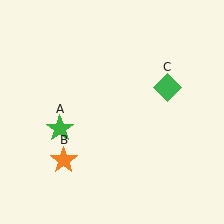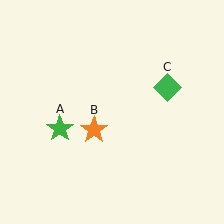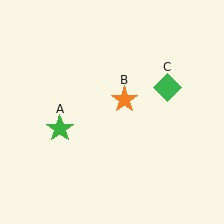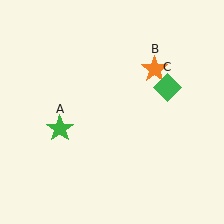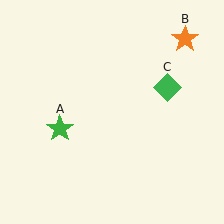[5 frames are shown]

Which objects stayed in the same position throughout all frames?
Green star (object A) and green diamond (object C) remained stationary.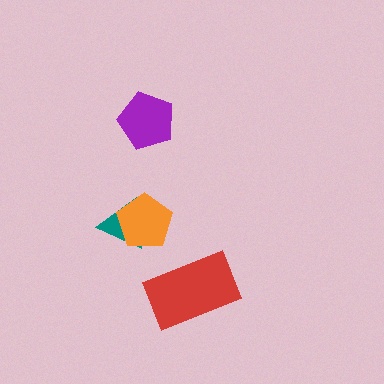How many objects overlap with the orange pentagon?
1 object overlaps with the orange pentagon.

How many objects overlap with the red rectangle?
0 objects overlap with the red rectangle.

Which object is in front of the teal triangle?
The orange pentagon is in front of the teal triangle.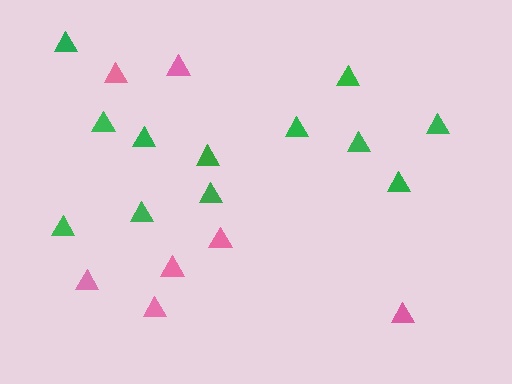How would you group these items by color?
There are 2 groups: one group of pink triangles (7) and one group of green triangles (12).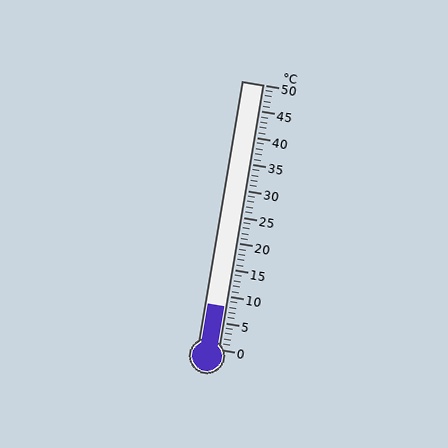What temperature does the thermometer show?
The thermometer shows approximately 8°C.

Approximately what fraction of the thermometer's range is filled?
The thermometer is filled to approximately 15% of its range.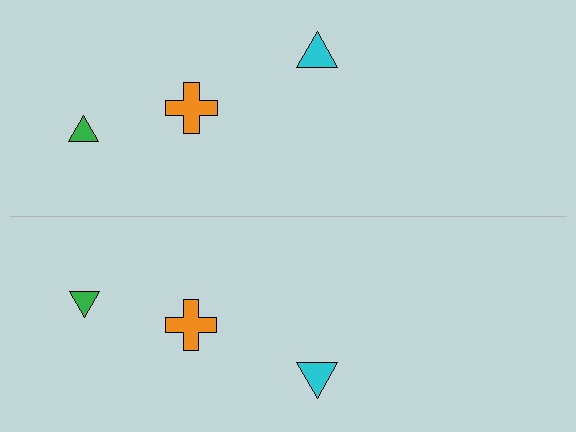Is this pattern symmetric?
Yes, this pattern has bilateral (reflection) symmetry.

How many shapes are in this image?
There are 6 shapes in this image.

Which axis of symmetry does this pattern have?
The pattern has a horizontal axis of symmetry running through the center of the image.